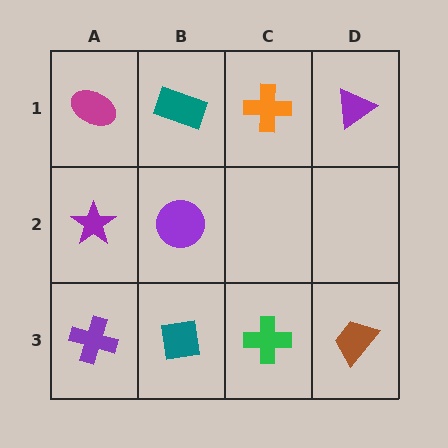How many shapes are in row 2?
2 shapes.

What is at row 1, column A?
A magenta ellipse.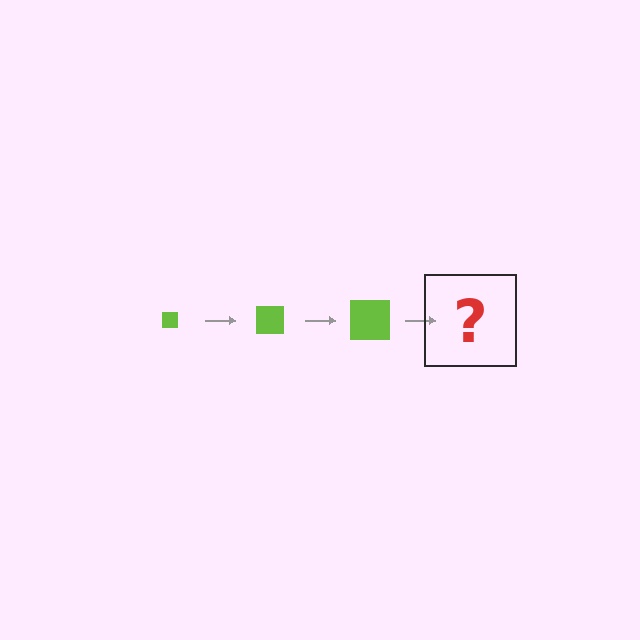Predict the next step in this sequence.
The next step is a lime square, larger than the previous one.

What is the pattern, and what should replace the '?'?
The pattern is that the square gets progressively larger each step. The '?' should be a lime square, larger than the previous one.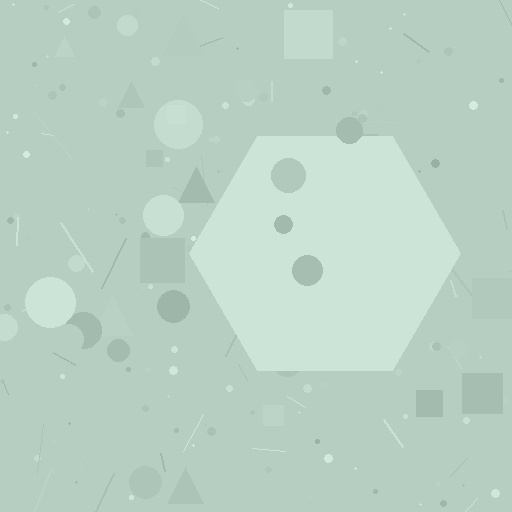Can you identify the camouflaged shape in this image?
The camouflaged shape is a hexagon.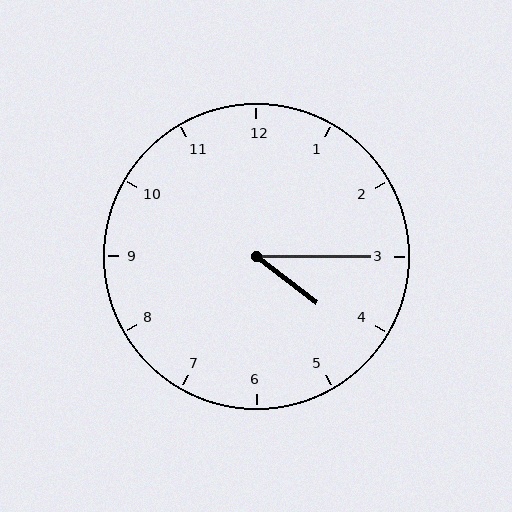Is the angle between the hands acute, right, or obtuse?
It is acute.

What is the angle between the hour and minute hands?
Approximately 38 degrees.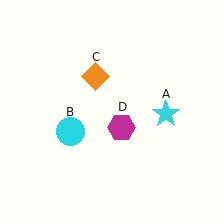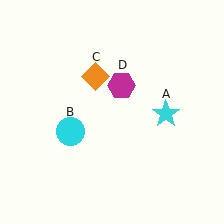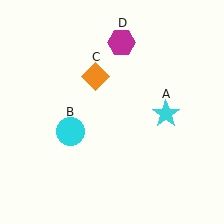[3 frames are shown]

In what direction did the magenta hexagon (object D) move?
The magenta hexagon (object D) moved up.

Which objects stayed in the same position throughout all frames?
Cyan star (object A) and cyan circle (object B) and orange diamond (object C) remained stationary.